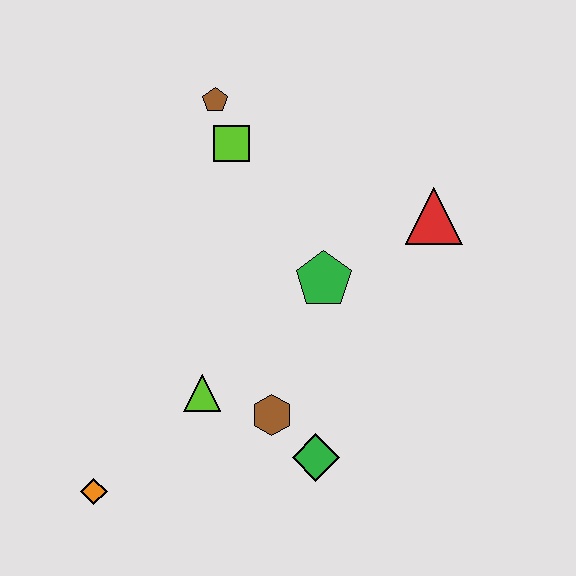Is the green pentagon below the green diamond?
No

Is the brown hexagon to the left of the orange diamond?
No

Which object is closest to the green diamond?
The brown hexagon is closest to the green diamond.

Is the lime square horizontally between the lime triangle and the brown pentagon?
No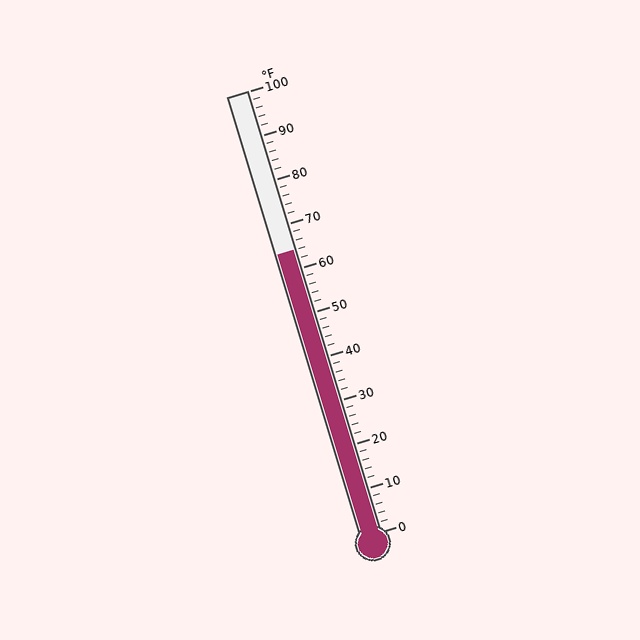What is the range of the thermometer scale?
The thermometer scale ranges from 0°F to 100°F.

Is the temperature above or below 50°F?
The temperature is above 50°F.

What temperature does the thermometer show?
The thermometer shows approximately 64°F.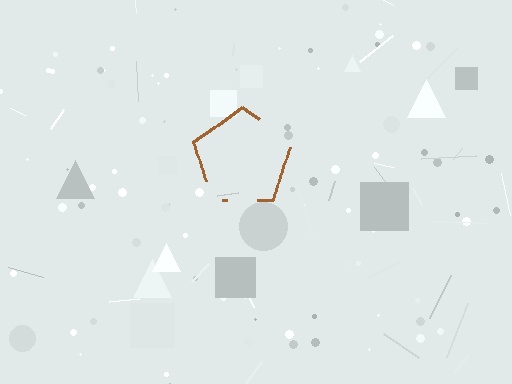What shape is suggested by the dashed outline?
The dashed outline suggests a pentagon.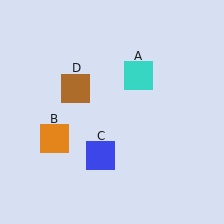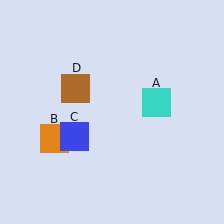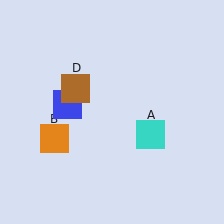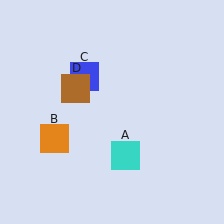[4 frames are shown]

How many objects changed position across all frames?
2 objects changed position: cyan square (object A), blue square (object C).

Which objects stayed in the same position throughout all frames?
Orange square (object B) and brown square (object D) remained stationary.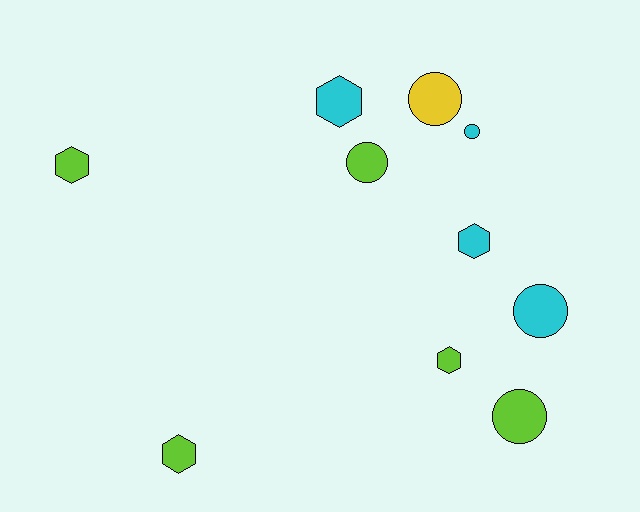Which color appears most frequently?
Lime, with 5 objects.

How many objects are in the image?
There are 10 objects.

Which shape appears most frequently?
Hexagon, with 5 objects.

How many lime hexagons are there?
There are 3 lime hexagons.